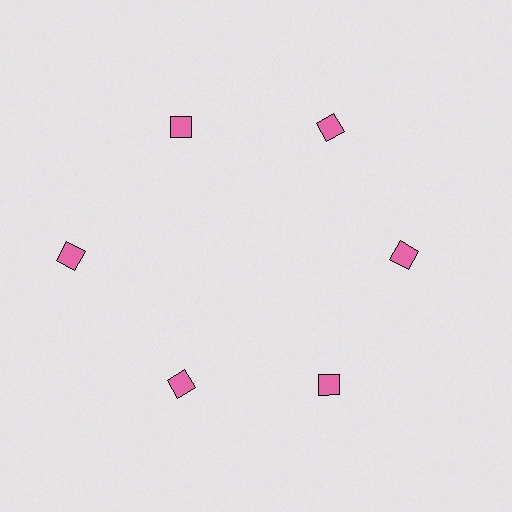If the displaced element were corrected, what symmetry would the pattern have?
It would have 6-fold rotational symmetry — the pattern would map onto itself every 60 degrees.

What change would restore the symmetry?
The symmetry would be restored by moving it inward, back onto the ring so that all 6 diamonds sit at equal angles and equal distance from the center.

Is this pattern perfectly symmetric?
No. The 6 pink diamonds are arranged in a ring, but one element near the 9 o'clock position is pushed outward from the center, breaking the 6-fold rotational symmetry.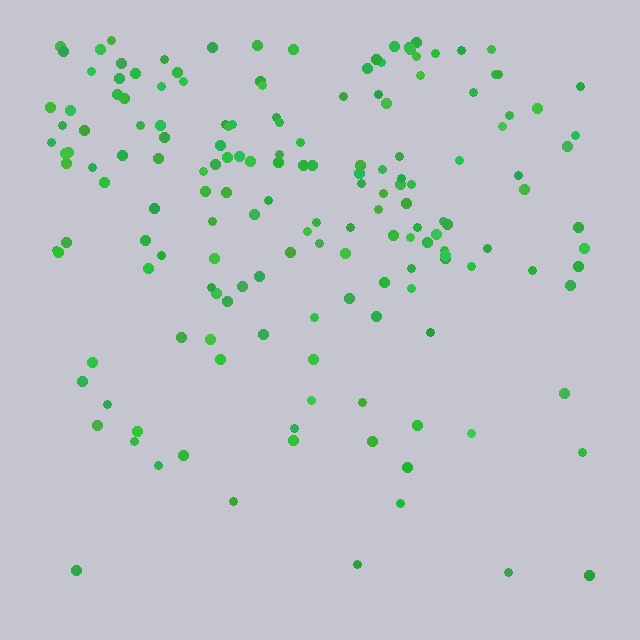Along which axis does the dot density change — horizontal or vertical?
Vertical.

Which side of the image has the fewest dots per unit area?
The bottom.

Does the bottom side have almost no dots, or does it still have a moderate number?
Still a moderate number, just noticeably fewer than the top.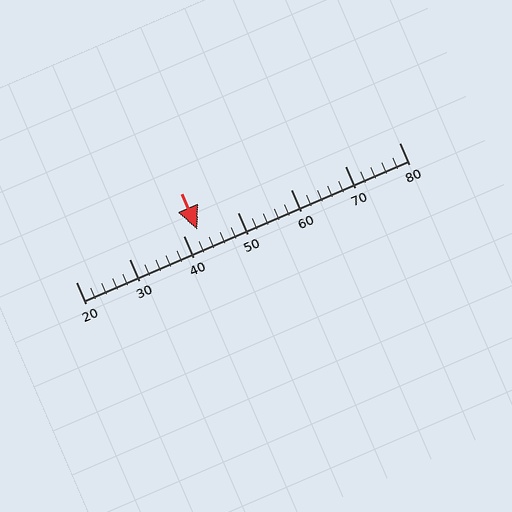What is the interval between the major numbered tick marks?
The major tick marks are spaced 10 units apart.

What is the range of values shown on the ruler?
The ruler shows values from 20 to 80.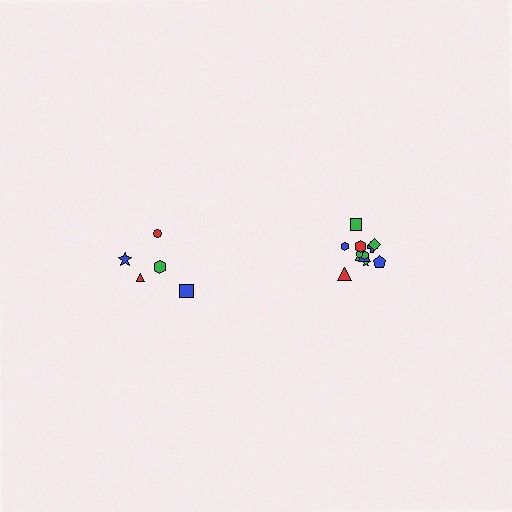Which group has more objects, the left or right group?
The right group.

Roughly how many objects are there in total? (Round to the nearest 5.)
Roughly 15 objects in total.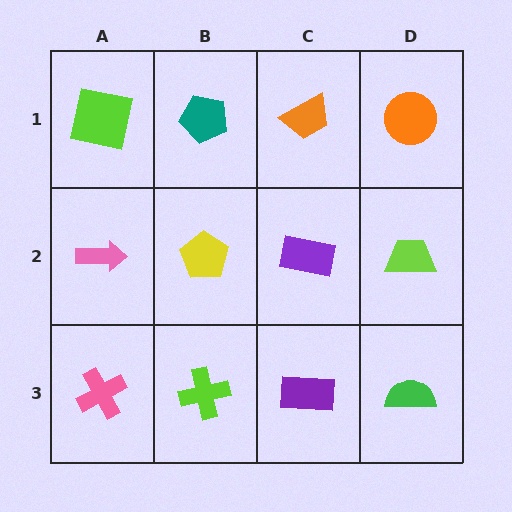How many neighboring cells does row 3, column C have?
3.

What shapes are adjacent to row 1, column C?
A purple rectangle (row 2, column C), a teal pentagon (row 1, column B), an orange circle (row 1, column D).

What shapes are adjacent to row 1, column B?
A yellow pentagon (row 2, column B), a lime square (row 1, column A), an orange trapezoid (row 1, column C).